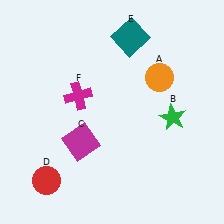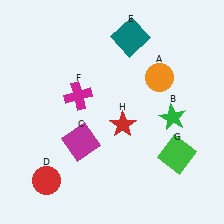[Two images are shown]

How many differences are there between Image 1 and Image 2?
There are 2 differences between the two images.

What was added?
A green square (G), a red star (H) were added in Image 2.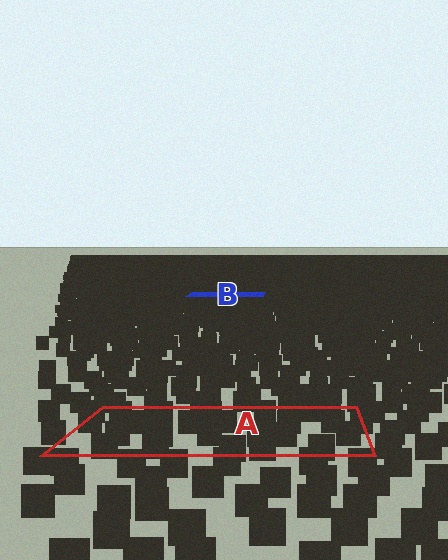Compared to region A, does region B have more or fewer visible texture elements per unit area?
Region B has more texture elements per unit area — they are packed more densely because it is farther away.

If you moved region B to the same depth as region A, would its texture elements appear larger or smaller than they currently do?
They would appear larger. At a closer depth, the same texture elements are projected at a bigger on-screen size.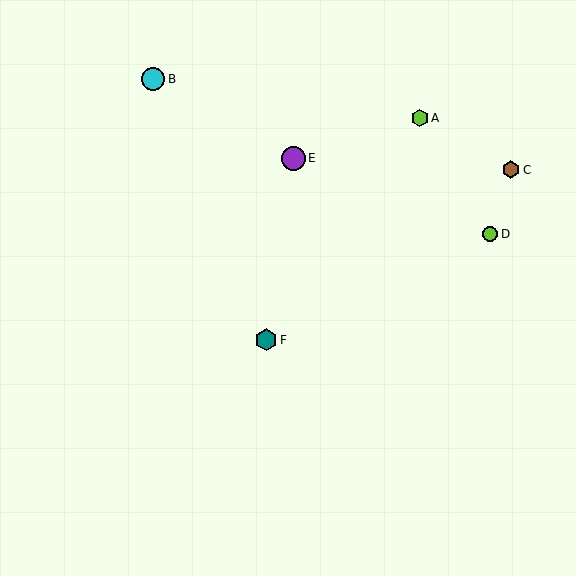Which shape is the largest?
The purple circle (labeled E) is the largest.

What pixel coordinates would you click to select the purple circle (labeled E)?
Click at (294, 158) to select the purple circle E.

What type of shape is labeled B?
Shape B is a cyan circle.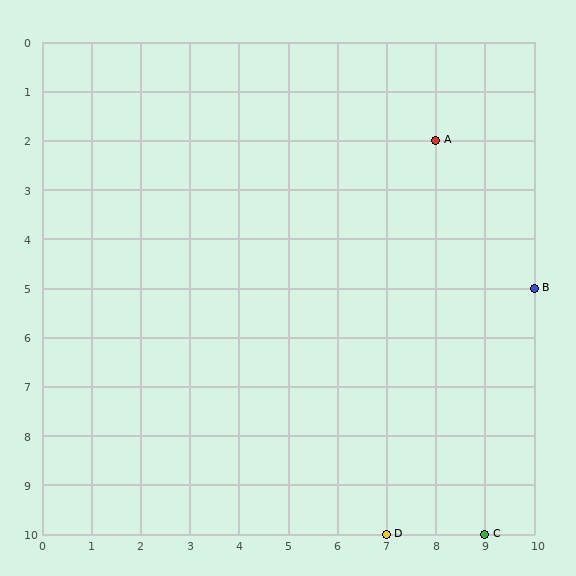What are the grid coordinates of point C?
Point C is at grid coordinates (9, 10).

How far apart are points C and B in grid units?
Points C and B are 1 column and 5 rows apart (about 5.1 grid units diagonally).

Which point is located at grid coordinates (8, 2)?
Point A is at (8, 2).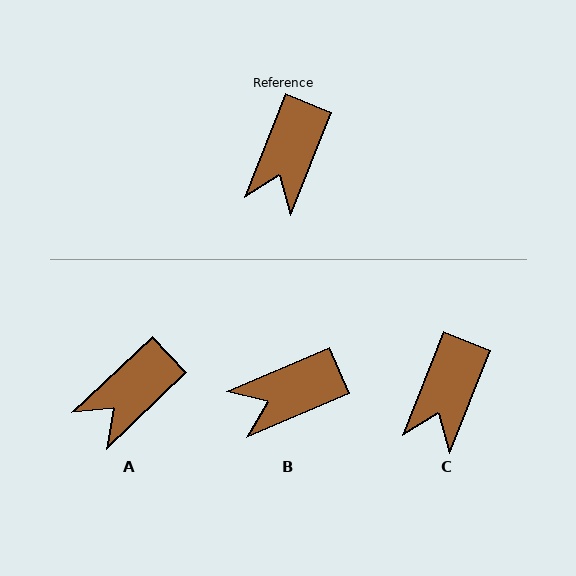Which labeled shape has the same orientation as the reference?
C.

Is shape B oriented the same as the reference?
No, it is off by about 45 degrees.